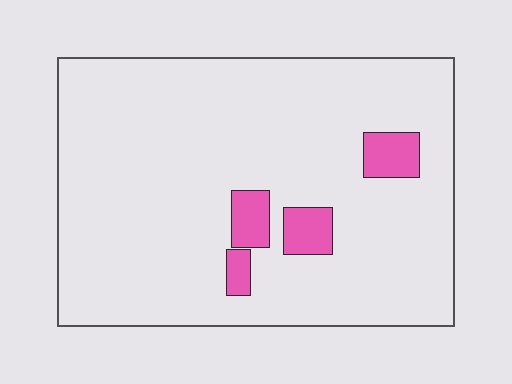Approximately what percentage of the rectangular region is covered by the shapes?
Approximately 10%.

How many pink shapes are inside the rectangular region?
4.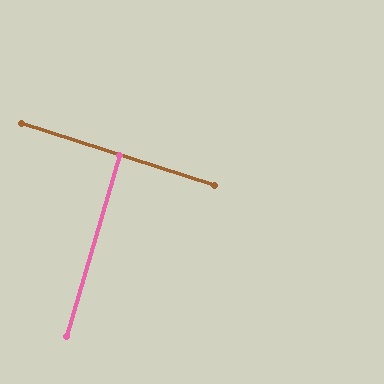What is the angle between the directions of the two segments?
Approximately 89 degrees.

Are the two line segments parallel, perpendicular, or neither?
Perpendicular — they meet at approximately 89°.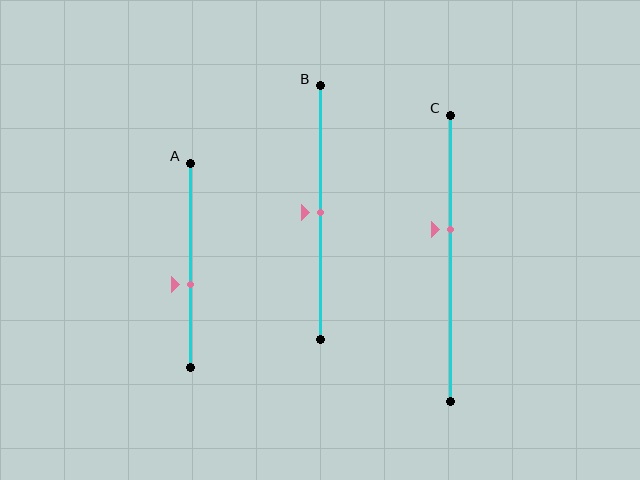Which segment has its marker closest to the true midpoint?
Segment B has its marker closest to the true midpoint.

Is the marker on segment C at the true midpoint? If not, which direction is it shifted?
No, the marker on segment C is shifted upward by about 10% of the segment length.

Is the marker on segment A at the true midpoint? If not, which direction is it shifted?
No, the marker on segment A is shifted downward by about 9% of the segment length.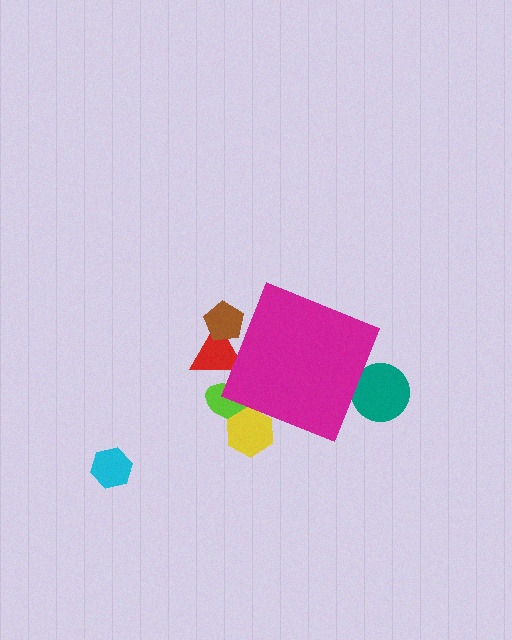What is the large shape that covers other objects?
A magenta diamond.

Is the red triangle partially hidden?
Yes, the red triangle is partially hidden behind the magenta diamond.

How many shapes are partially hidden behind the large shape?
5 shapes are partially hidden.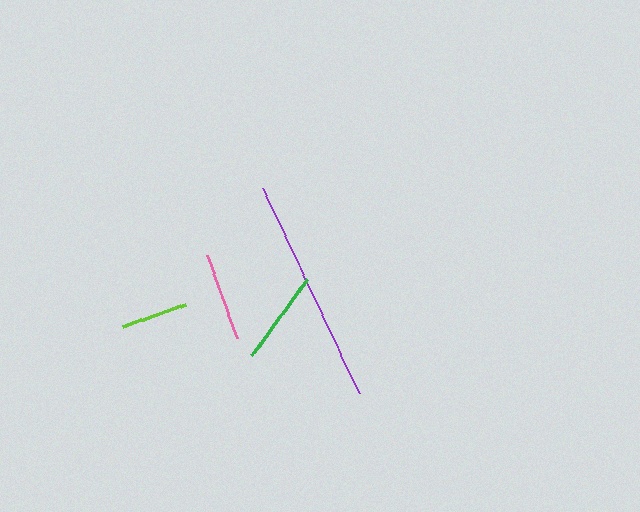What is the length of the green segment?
The green segment is approximately 95 pixels long.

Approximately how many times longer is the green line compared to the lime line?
The green line is approximately 1.4 times the length of the lime line.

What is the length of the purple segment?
The purple segment is approximately 228 pixels long.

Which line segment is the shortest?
The lime line is the shortest at approximately 67 pixels.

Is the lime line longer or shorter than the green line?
The green line is longer than the lime line.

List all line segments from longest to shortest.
From longest to shortest: purple, green, pink, lime.